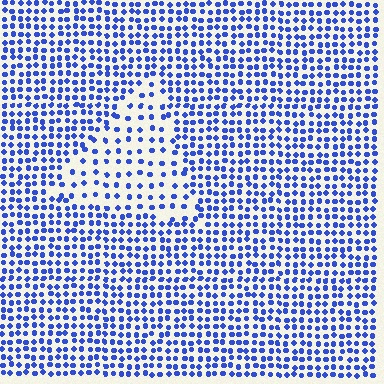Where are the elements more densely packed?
The elements are more densely packed outside the triangle boundary.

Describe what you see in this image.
The image contains small blue elements arranged at two different densities. A triangle-shaped region is visible where the elements are less densely packed than the surrounding area.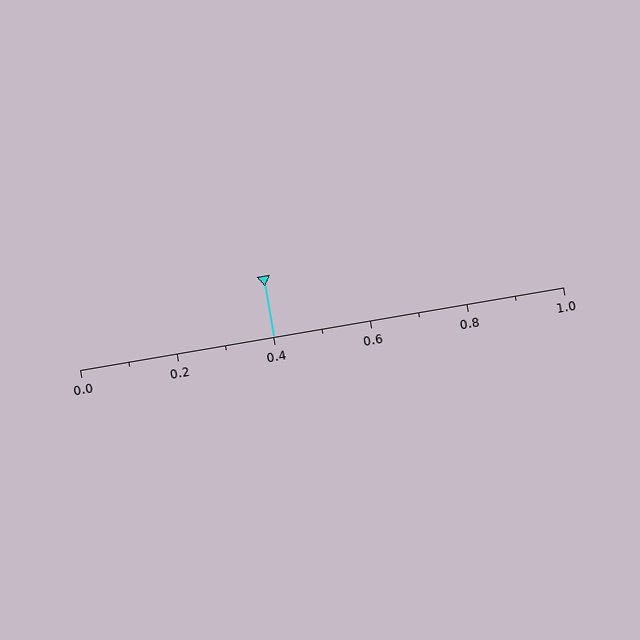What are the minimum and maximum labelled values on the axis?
The axis runs from 0.0 to 1.0.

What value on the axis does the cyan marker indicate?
The marker indicates approximately 0.4.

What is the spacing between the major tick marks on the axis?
The major ticks are spaced 0.2 apart.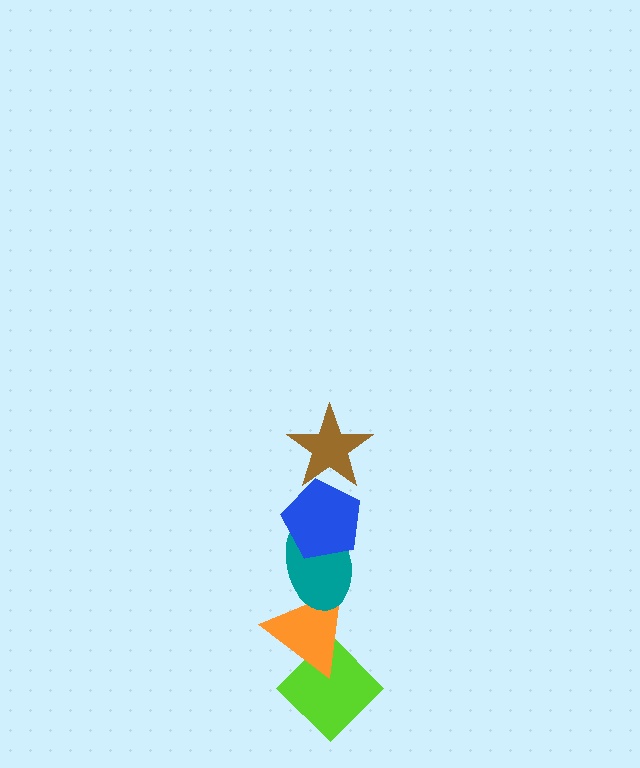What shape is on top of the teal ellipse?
The blue pentagon is on top of the teal ellipse.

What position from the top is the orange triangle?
The orange triangle is 4th from the top.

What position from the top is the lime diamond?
The lime diamond is 5th from the top.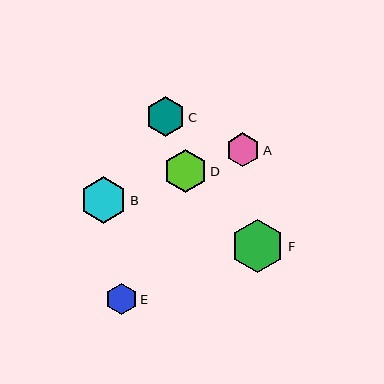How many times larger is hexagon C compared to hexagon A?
Hexagon C is approximately 1.2 times the size of hexagon A.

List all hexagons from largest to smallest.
From largest to smallest: F, B, D, C, A, E.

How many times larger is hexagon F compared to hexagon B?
Hexagon F is approximately 1.1 times the size of hexagon B.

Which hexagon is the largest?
Hexagon F is the largest with a size of approximately 53 pixels.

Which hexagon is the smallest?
Hexagon E is the smallest with a size of approximately 32 pixels.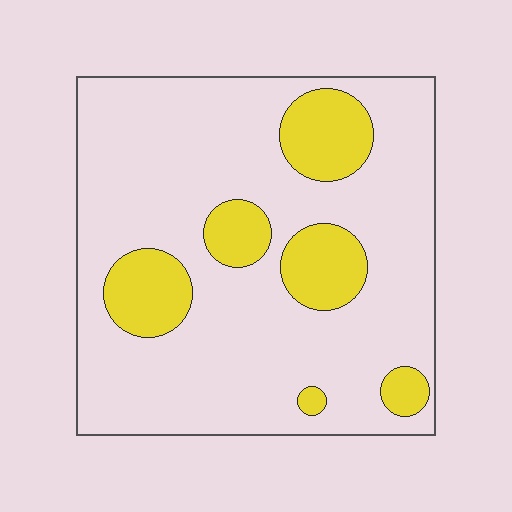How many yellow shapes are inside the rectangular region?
6.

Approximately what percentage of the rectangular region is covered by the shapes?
Approximately 20%.